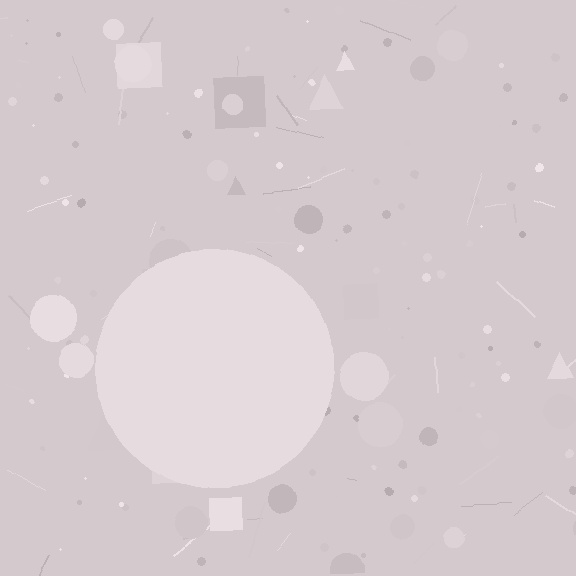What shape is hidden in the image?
A circle is hidden in the image.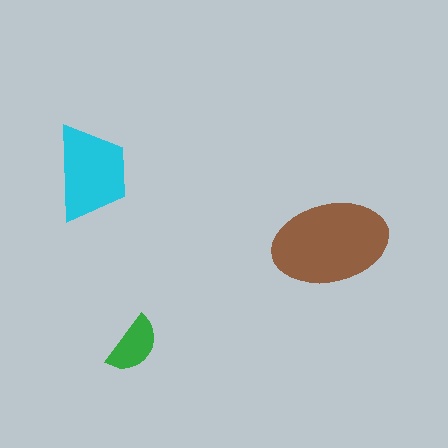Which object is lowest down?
The green semicircle is bottommost.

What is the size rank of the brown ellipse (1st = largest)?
1st.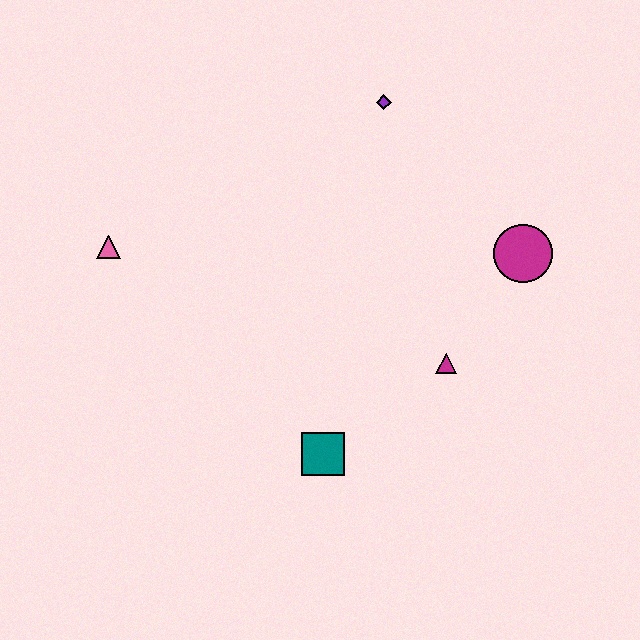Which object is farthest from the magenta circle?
The pink triangle is farthest from the magenta circle.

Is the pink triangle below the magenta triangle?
No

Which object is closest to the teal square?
The magenta triangle is closest to the teal square.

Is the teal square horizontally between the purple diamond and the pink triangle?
Yes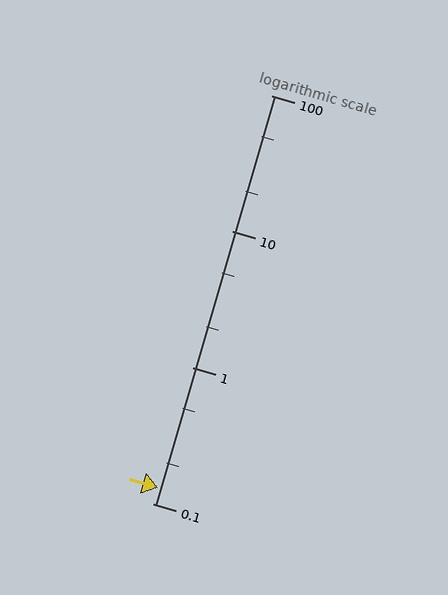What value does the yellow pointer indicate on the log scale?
The pointer indicates approximately 0.13.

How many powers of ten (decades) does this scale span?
The scale spans 3 decades, from 0.1 to 100.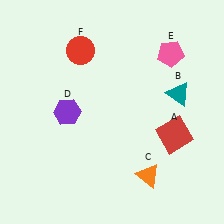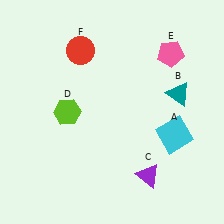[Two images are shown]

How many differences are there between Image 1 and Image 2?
There are 3 differences between the two images.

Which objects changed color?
A changed from red to cyan. C changed from orange to purple. D changed from purple to lime.